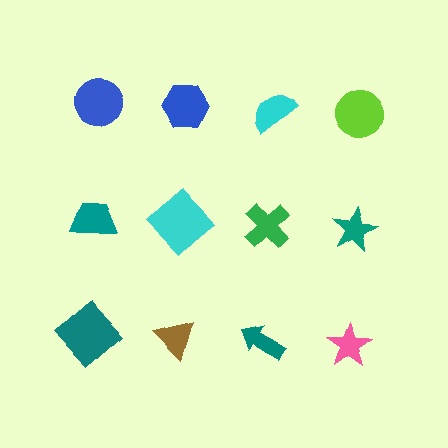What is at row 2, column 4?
A teal star.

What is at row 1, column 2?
A blue hexagon.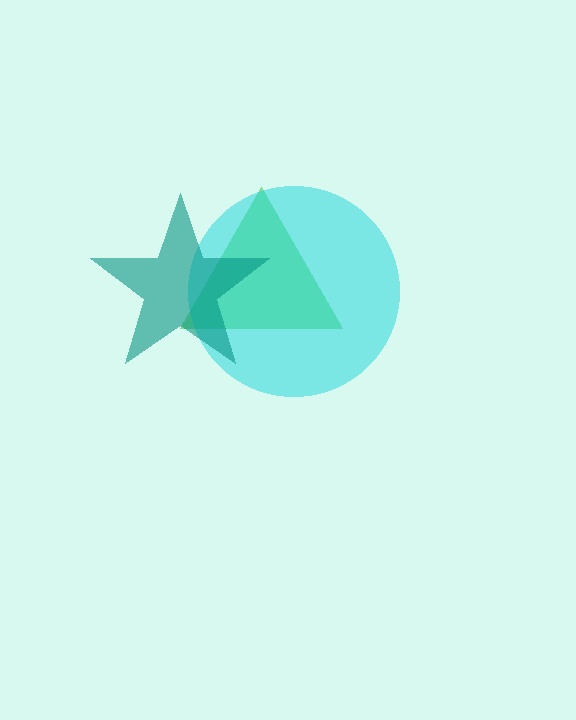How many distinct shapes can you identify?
There are 3 distinct shapes: a green triangle, a cyan circle, a teal star.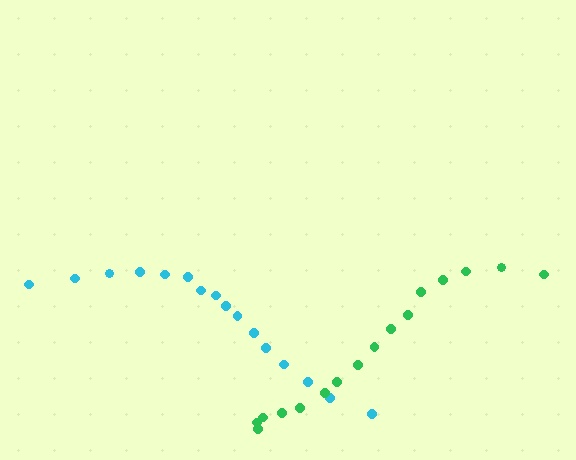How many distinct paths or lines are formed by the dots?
There are 2 distinct paths.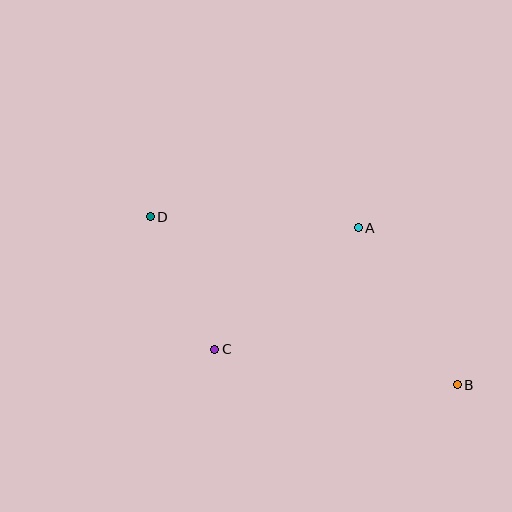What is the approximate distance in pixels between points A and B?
The distance between A and B is approximately 186 pixels.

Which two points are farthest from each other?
Points B and D are farthest from each other.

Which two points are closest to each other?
Points C and D are closest to each other.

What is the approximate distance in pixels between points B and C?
The distance between B and C is approximately 245 pixels.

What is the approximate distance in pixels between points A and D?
The distance between A and D is approximately 208 pixels.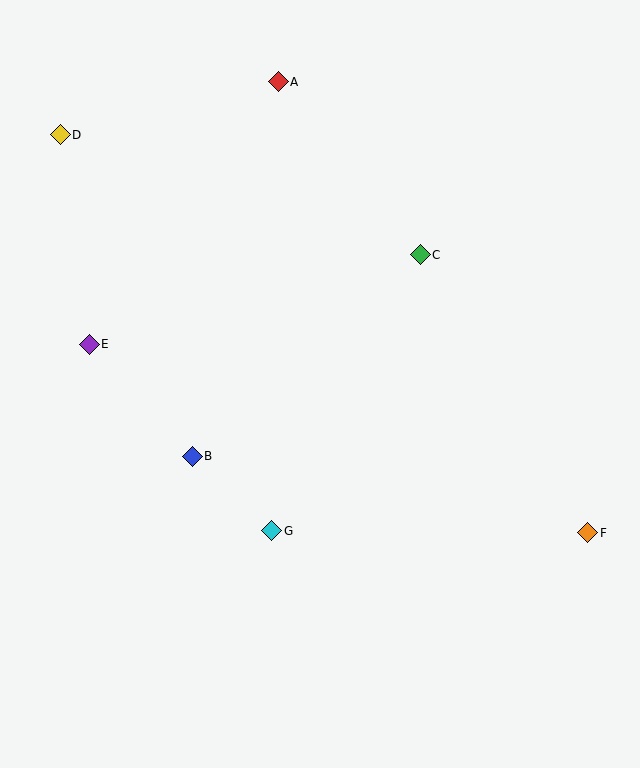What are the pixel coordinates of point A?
Point A is at (278, 82).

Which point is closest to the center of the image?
Point B at (192, 456) is closest to the center.